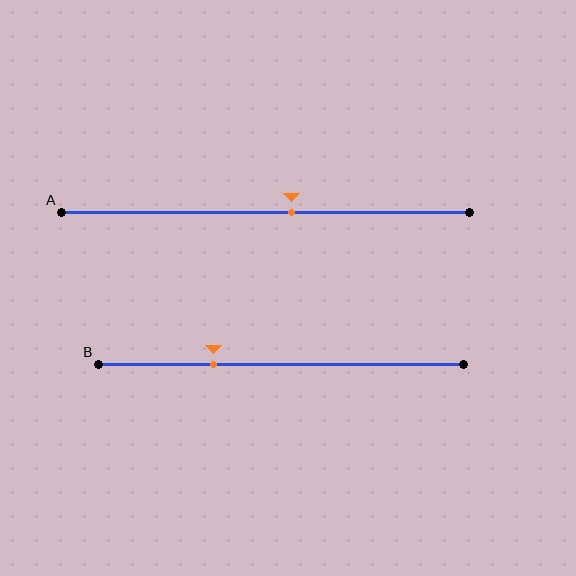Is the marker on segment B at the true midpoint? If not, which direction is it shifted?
No, the marker on segment B is shifted to the left by about 18% of the segment length.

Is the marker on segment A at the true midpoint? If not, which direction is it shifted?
No, the marker on segment A is shifted to the right by about 6% of the segment length.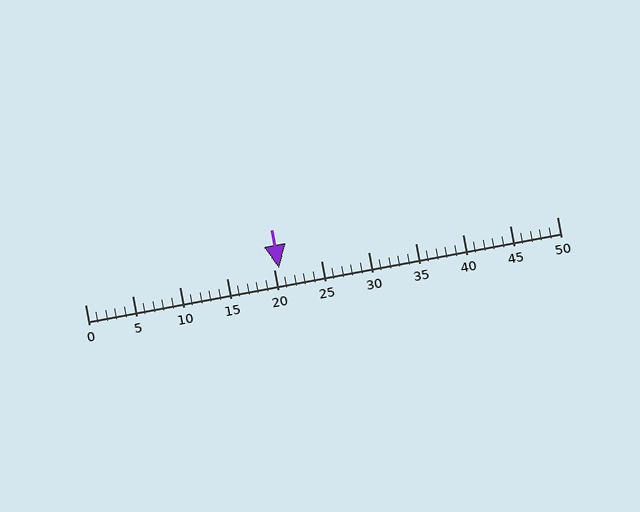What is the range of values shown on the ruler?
The ruler shows values from 0 to 50.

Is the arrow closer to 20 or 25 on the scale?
The arrow is closer to 20.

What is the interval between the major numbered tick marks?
The major tick marks are spaced 5 units apart.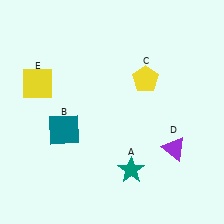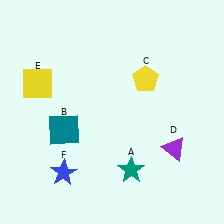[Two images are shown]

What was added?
A blue star (F) was added in Image 2.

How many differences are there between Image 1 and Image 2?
There is 1 difference between the two images.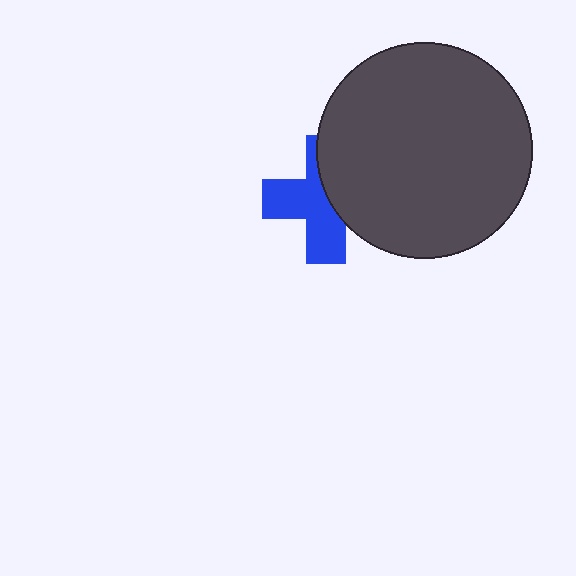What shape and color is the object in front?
The object in front is a dark gray circle.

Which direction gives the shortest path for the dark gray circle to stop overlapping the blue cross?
Moving right gives the shortest separation.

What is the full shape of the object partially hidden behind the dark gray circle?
The partially hidden object is a blue cross.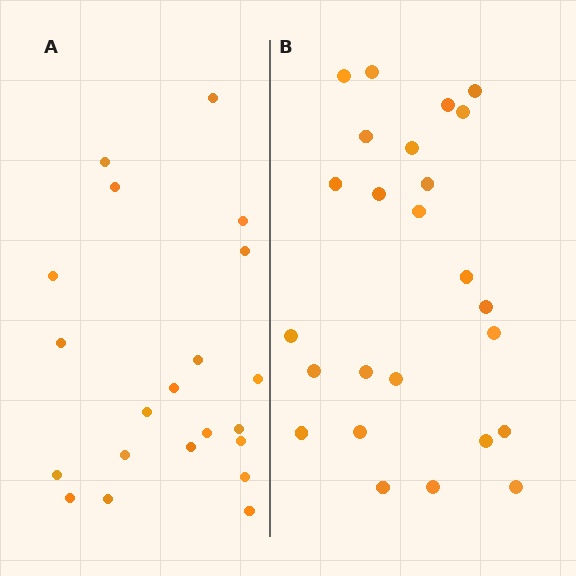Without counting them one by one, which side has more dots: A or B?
Region B (the right region) has more dots.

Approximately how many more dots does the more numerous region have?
Region B has about 4 more dots than region A.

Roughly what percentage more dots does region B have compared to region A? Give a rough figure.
About 20% more.